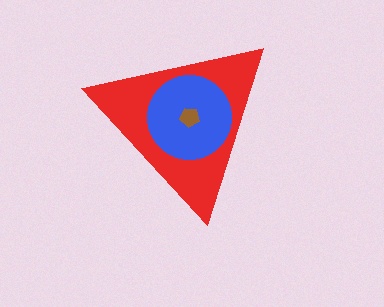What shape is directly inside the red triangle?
The blue circle.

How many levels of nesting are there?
3.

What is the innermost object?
The brown pentagon.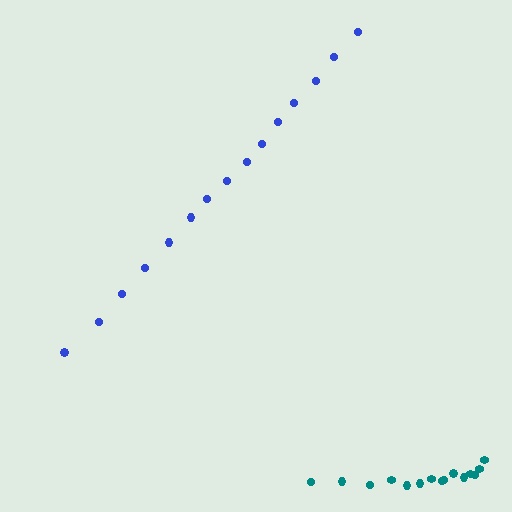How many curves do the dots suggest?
There are 2 distinct paths.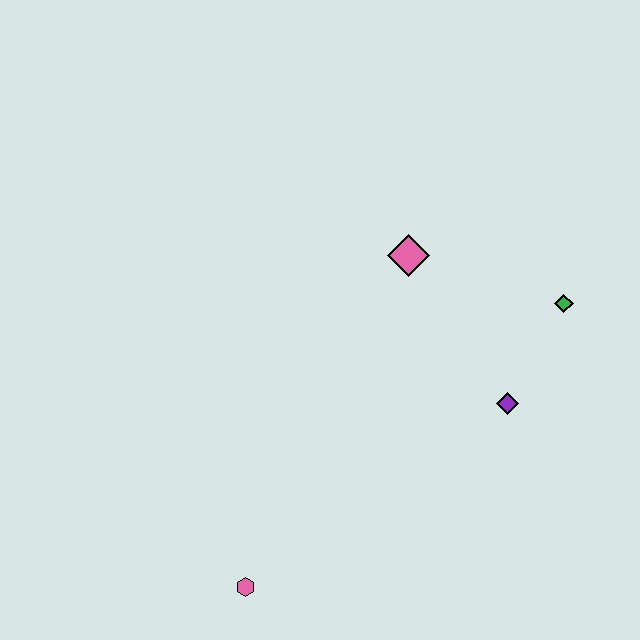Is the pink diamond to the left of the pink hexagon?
No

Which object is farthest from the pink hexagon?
The green diamond is farthest from the pink hexagon.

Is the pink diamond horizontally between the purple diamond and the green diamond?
No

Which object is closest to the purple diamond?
The green diamond is closest to the purple diamond.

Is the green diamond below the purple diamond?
No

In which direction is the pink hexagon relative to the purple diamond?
The pink hexagon is to the left of the purple diamond.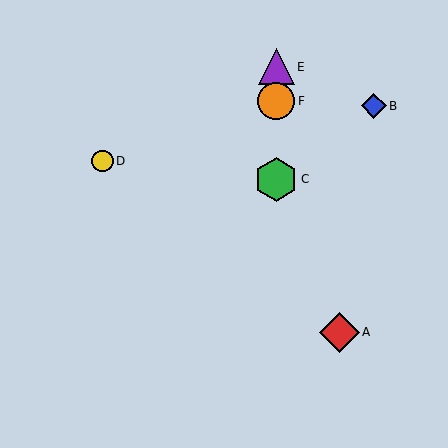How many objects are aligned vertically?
3 objects (C, E, F) are aligned vertically.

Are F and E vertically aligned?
Yes, both are at x≈276.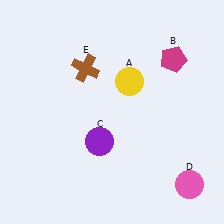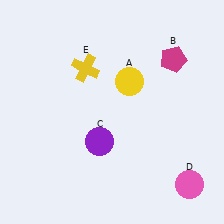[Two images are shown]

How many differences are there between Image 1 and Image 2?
There is 1 difference between the two images.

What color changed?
The cross (E) changed from brown in Image 1 to yellow in Image 2.